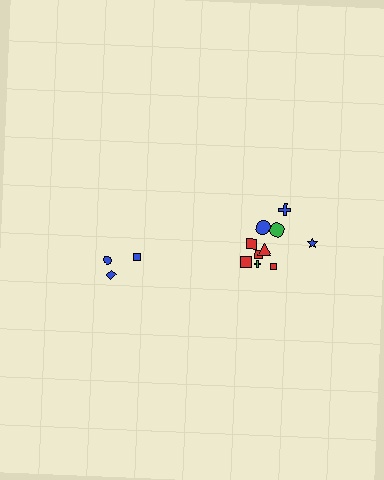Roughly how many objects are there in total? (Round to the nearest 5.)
Roughly 15 objects in total.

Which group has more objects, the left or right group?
The right group.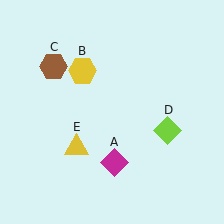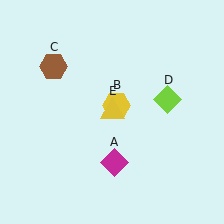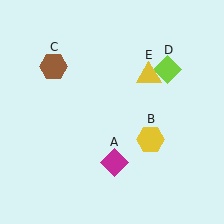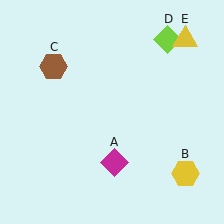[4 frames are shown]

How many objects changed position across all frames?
3 objects changed position: yellow hexagon (object B), lime diamond (object D), yellow triangle (object E).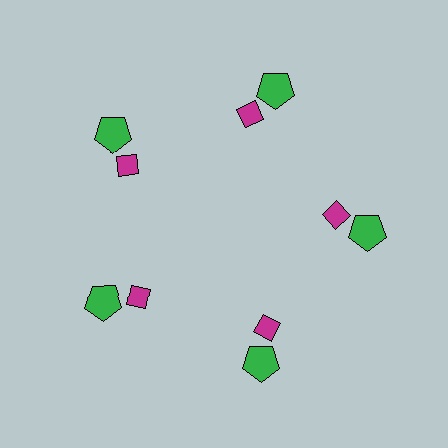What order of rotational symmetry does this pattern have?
This pattern has 5-fold rotational symmetry.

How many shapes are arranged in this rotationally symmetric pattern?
There are 10 shapes, arranged in 5 groups of 2.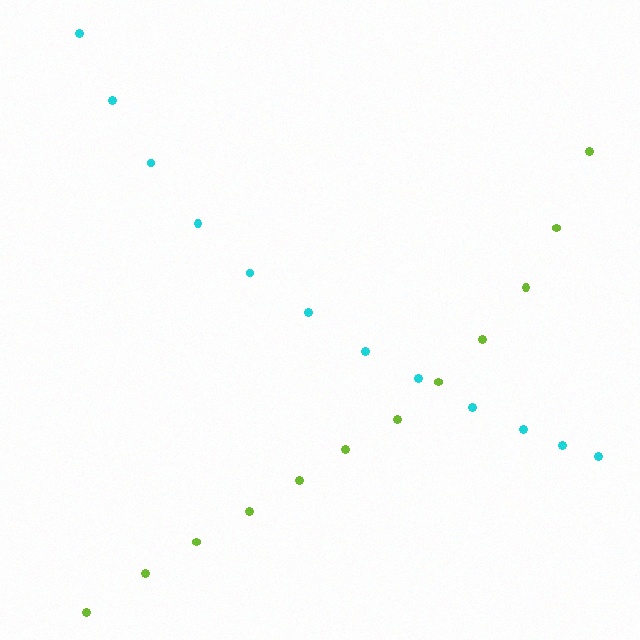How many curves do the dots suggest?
There are 2 distinct paths.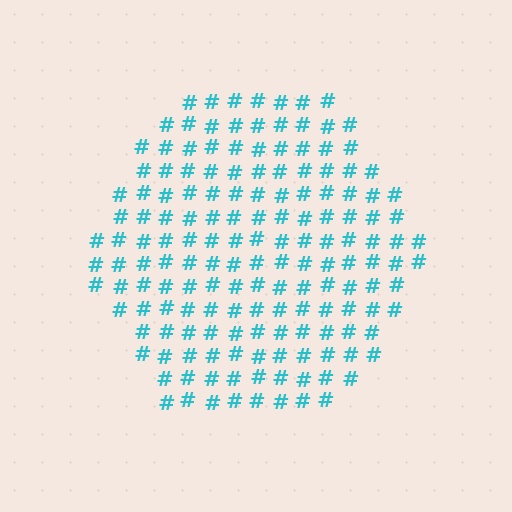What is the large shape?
The large shape is a hexagon.